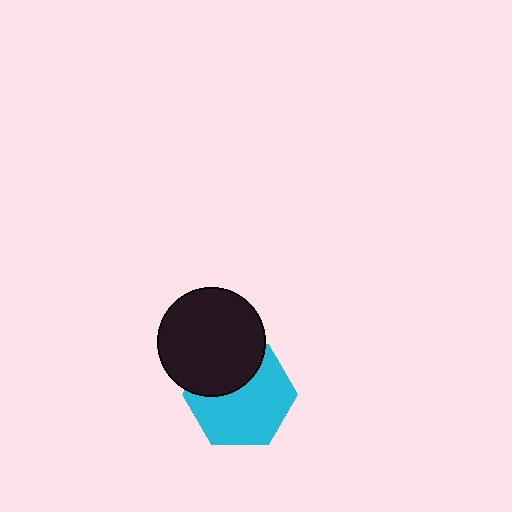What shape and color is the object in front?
The object in front is a black circle.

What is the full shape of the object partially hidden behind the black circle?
The partially hidden object is a cyan hexagon.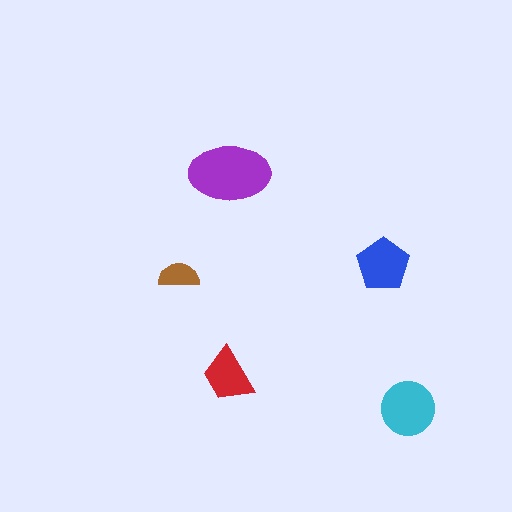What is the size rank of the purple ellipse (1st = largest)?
1st.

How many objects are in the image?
There are 5 objects in the image.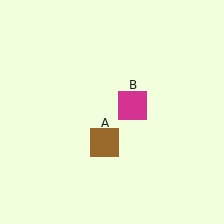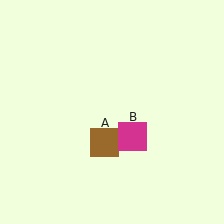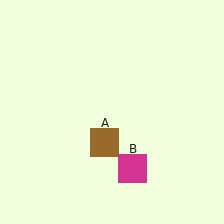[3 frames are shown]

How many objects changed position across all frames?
1 object changed position: magenta square (object B).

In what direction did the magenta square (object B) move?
The magenta square (object B) moved down.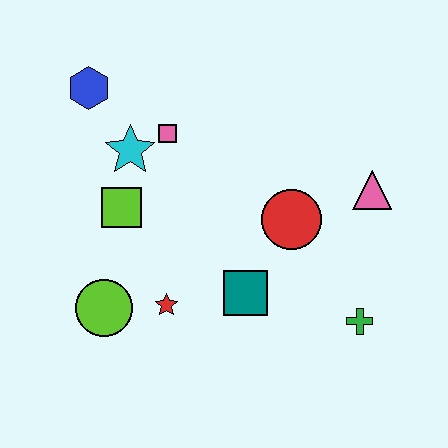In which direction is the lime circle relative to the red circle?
The lime circle is to the left of the red circle.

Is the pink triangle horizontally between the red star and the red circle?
No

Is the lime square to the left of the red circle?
Yes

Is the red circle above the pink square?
No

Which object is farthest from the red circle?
The blue hexagon is farthest from the red circle.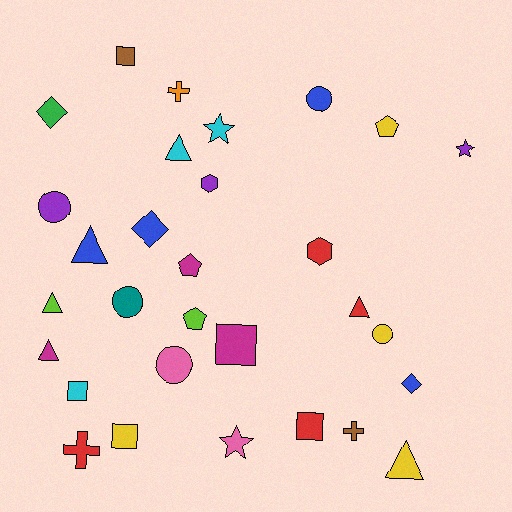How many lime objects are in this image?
There are 2 lime objects.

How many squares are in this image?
There are 5 squares.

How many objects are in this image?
There are 30 objects.